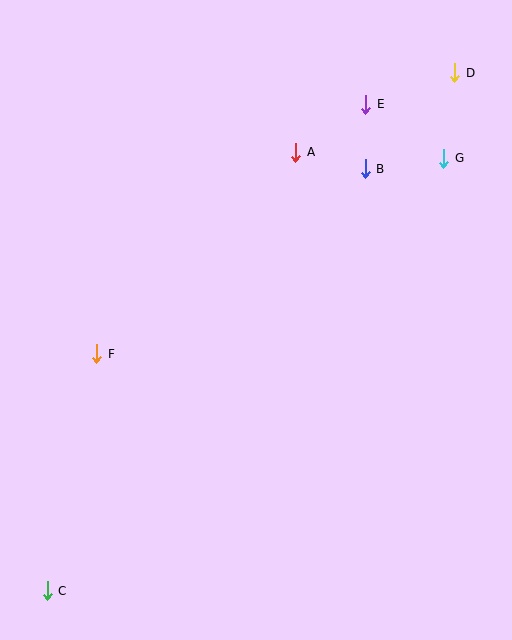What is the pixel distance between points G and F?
The distance between G and F is 398 pixels.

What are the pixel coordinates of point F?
Point F is at (97, 354).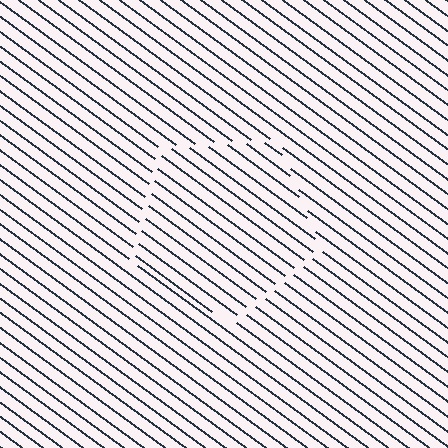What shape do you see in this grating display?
An illusory pentagon. The interior of the shape contains the same grating, shifted by half a period — the contour is defined by the phase discontinuity where line-ends from the inner and outer gratings abut.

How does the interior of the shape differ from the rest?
The interior of the shape contains the same grating, shifted by half a period — the contour is defined by the phase discontinuity where line-ends from the inner and outer gratings abut.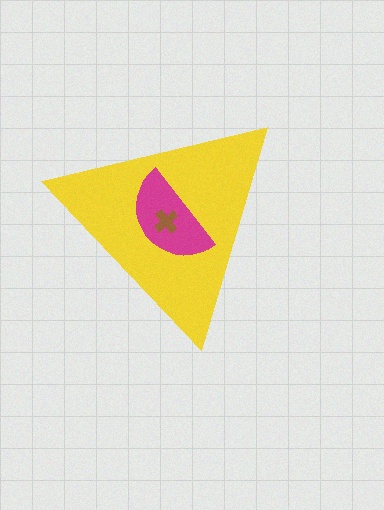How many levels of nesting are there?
3.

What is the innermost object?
The brown cross.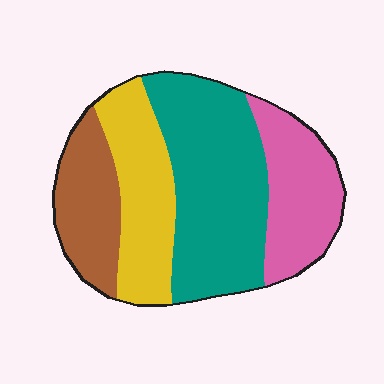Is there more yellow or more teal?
Teal.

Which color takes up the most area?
Teal, at roughly 40%.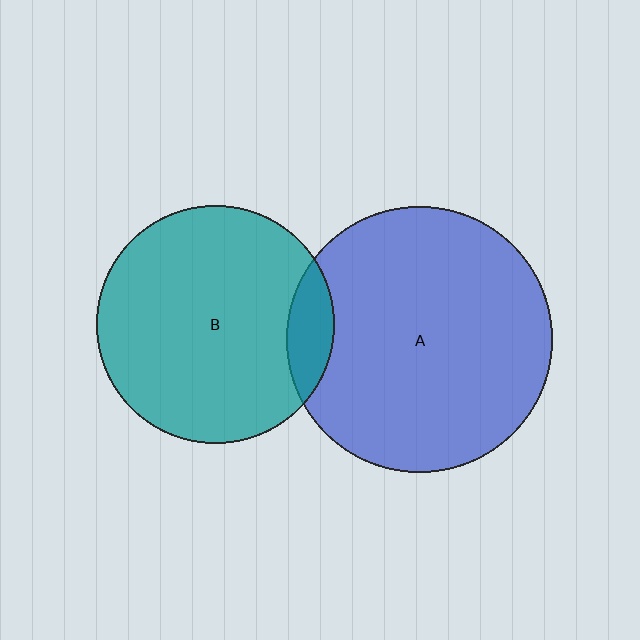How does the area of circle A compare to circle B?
Approximately 1.2 times.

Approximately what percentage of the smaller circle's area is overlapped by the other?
Approximately 10%.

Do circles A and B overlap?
Yes.